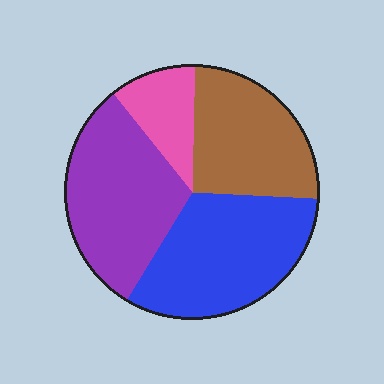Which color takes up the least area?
Pink, at roughly 10%.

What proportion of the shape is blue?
Blue covers about 35% of the shape.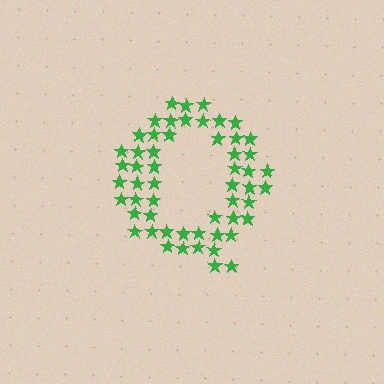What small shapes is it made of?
It is made of small stars.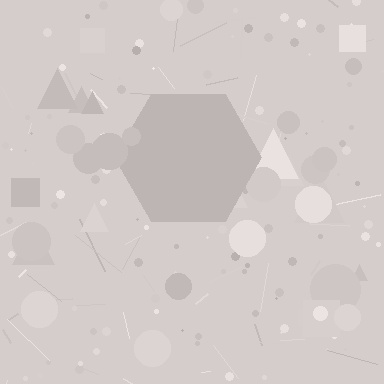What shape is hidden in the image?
A hexagon is hidden in the image.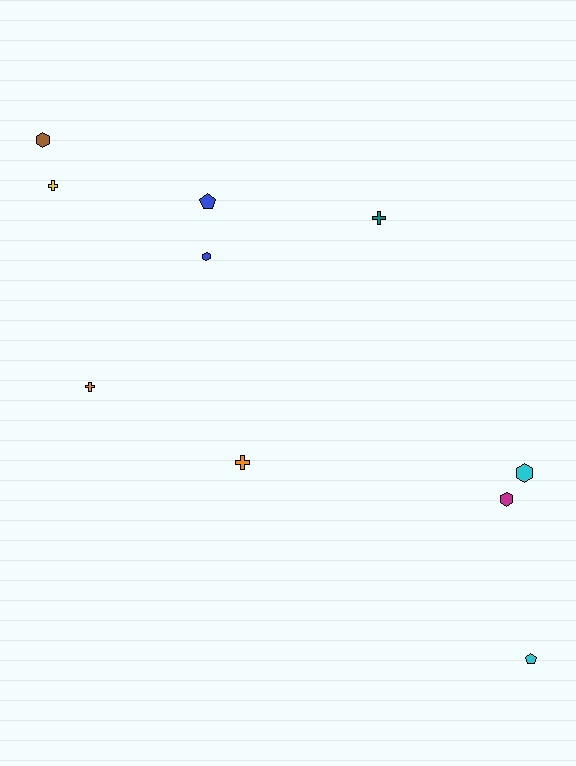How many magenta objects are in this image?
There is 1 magenta object.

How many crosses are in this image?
There are 4 crosses.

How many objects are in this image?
There are 10 objects.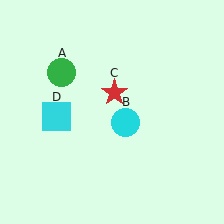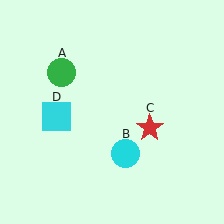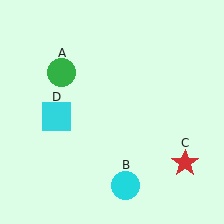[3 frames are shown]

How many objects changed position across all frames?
2 objects changed position: cyan circle (object B), red star (object C).